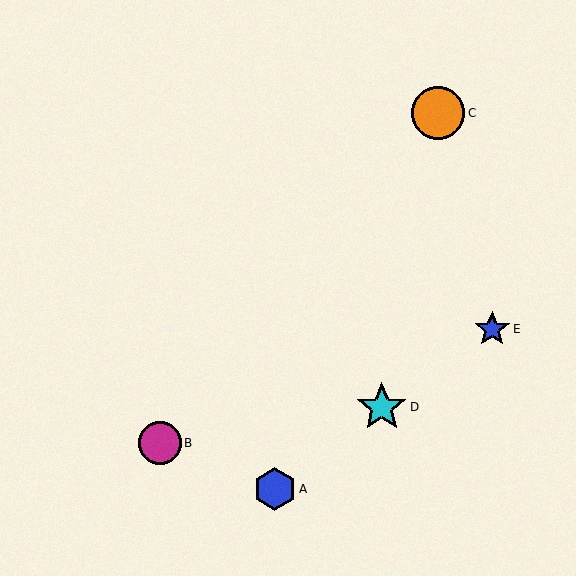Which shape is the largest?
The orange circle (labeled C) is the largest.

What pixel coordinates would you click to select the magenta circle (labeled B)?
Click at (160, 443) to select the magenta circle B.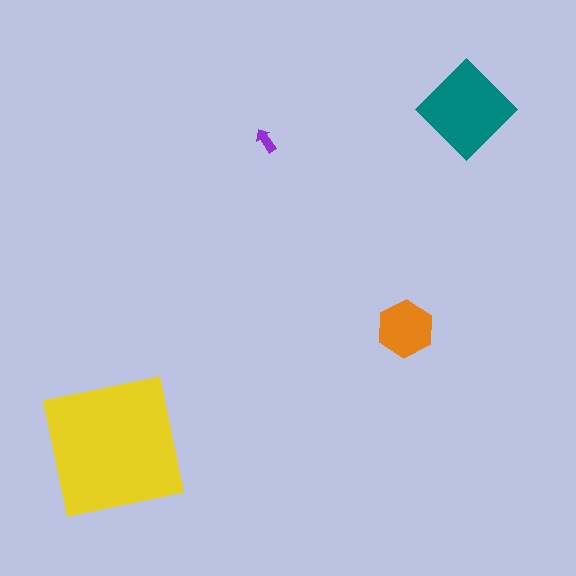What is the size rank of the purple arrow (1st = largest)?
4th.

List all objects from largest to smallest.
The yellow square, the teal diamond, the orange hexagon, the purple arrow.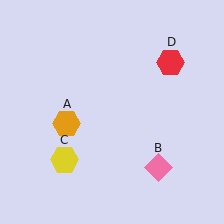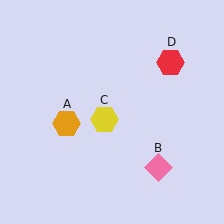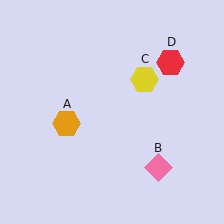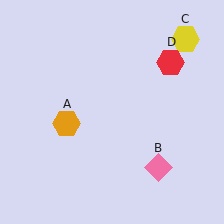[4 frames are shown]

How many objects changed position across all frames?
1 object changed position: yellow hexagon (object C).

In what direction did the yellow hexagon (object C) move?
The yellow hexagon (object C) moved up and to the right.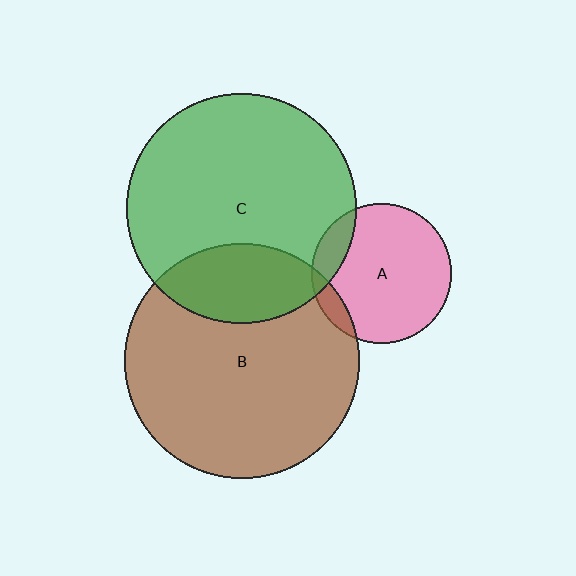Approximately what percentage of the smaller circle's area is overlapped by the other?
Approximately 10%.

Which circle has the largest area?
Circle B (brown).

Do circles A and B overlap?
Yes.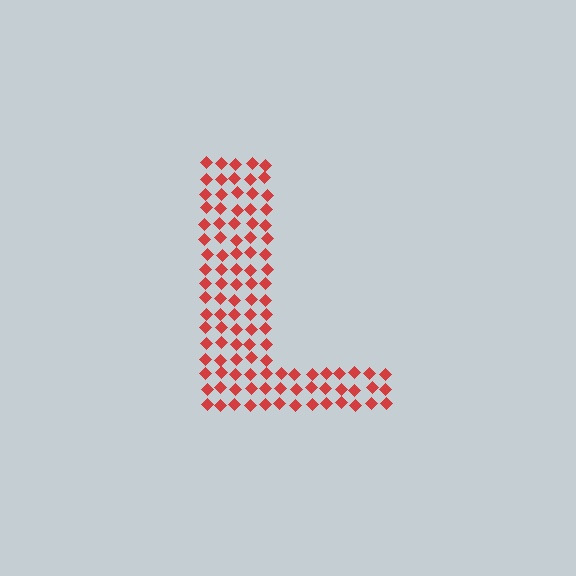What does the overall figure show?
The overall figure shows the letter L.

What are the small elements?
The small elements are diamonds.